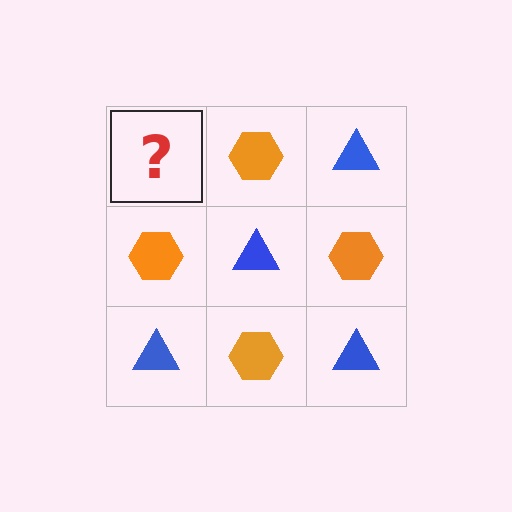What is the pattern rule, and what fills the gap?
The rule is that it alternates blue triangle and orange hexagon in a checkerboard pattern. The gap should be filled with a blue triangle.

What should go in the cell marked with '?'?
The missing cell should contain a blue triangle.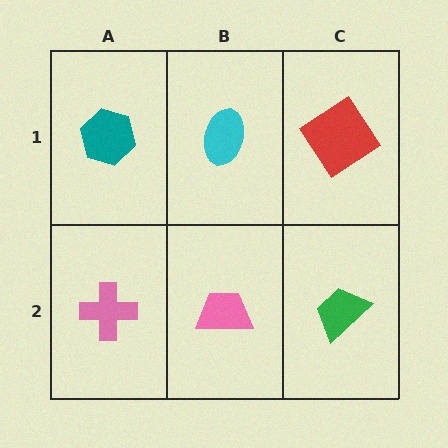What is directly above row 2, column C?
A red diamond.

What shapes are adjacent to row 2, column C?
A red diamond (row 1, column C), a pink trapezoid (row 2, column B).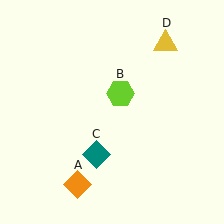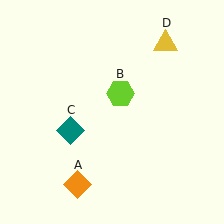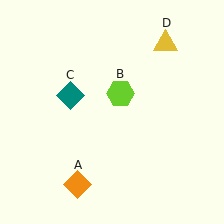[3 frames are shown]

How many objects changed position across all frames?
1 object changed position: teal diamond (object C).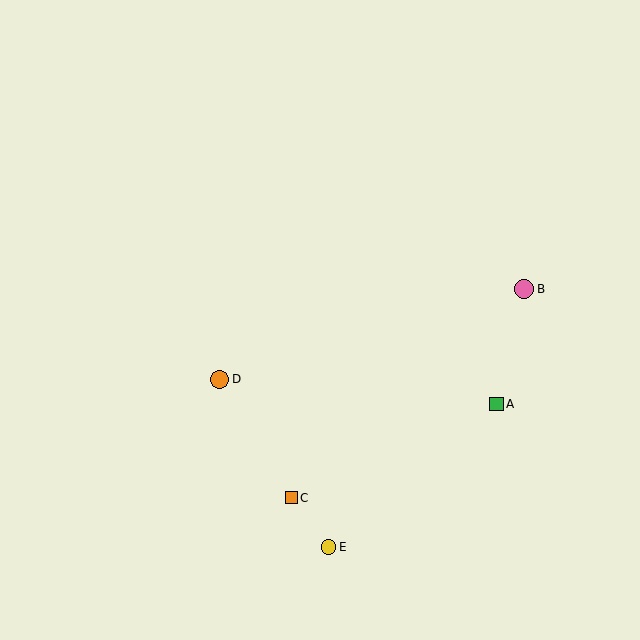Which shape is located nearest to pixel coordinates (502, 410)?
The green square (labeled A) at (496, 404) is nearest to that location.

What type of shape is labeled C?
Shape C is an orange square.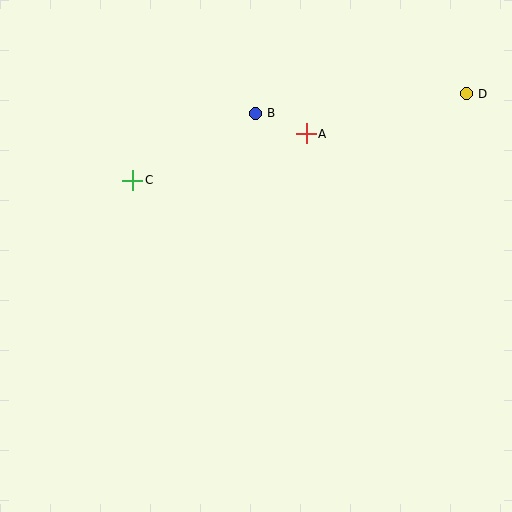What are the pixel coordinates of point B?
Point B is at (255, 113).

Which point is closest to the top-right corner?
Point D is closest to the top-right corner.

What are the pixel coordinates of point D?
Point D is at (466, 94).